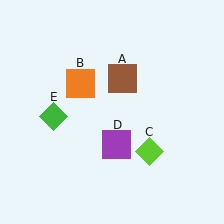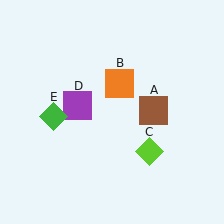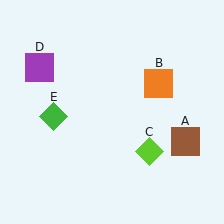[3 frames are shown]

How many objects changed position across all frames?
3 objects changed position: brown square (object A), orange square (object B), purple square (object D).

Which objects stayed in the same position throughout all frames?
Lime diamond (object C) and green diamond (object E) remained stationary.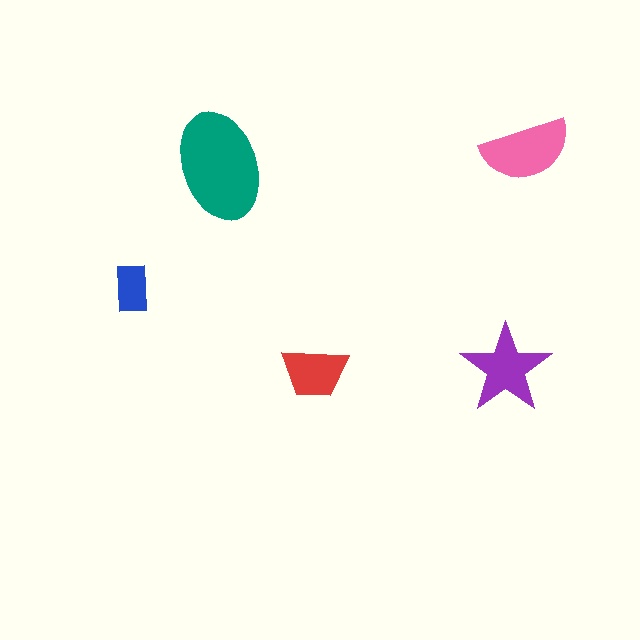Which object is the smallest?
The blue rectangle.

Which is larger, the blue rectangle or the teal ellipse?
The teal ellipse.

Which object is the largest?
The teal ellipse.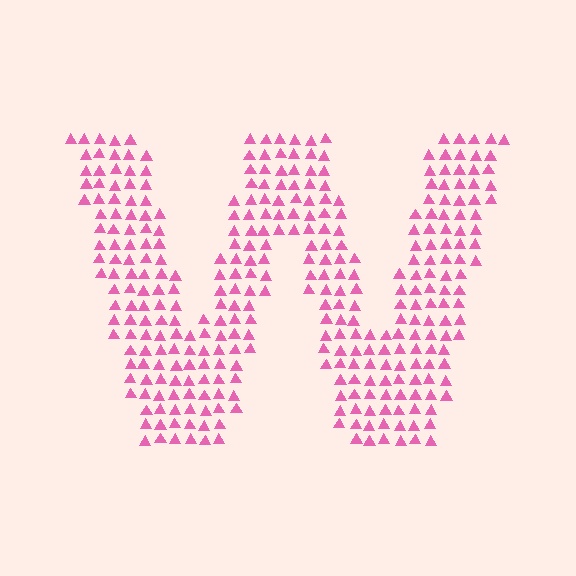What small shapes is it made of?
It is made of small triangles.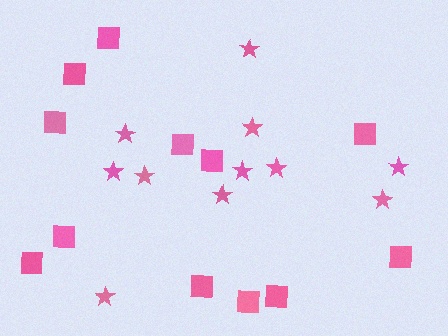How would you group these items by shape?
There are 2 groups: one group of stars (11) and one group of squares (12).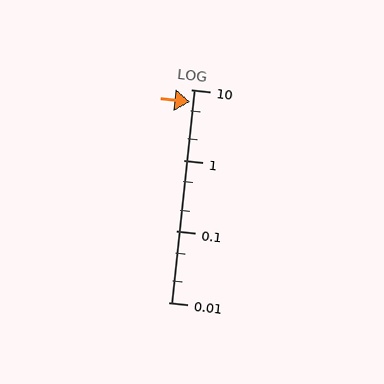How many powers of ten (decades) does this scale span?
The scale spans 3 decades, from 0.01 to 10.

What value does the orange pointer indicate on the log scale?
The pointer indicates approximately 6.7.